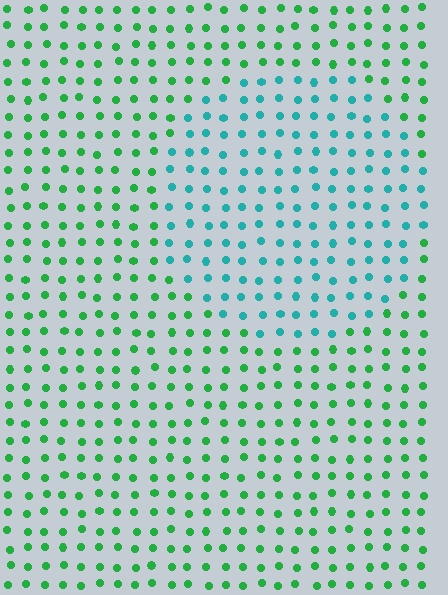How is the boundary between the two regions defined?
The boundary is defined purely by a slight shift in hue (about 46 degrees). Spacing, size, and orientation are identical on both sides.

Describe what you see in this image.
The image is filled with small green elements in a uniform arrangement. A circle-shaped region is visible where the elements are tinted to a slightly different hue, forming a subtle color boundary.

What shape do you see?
I see a circle.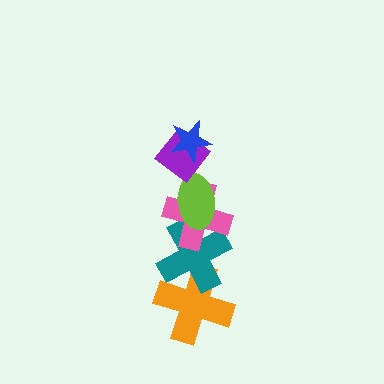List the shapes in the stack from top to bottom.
From top to bottom: the blue star, the purple diamond, the lime ellipse, the pink cross, the teal cross, the orange cross.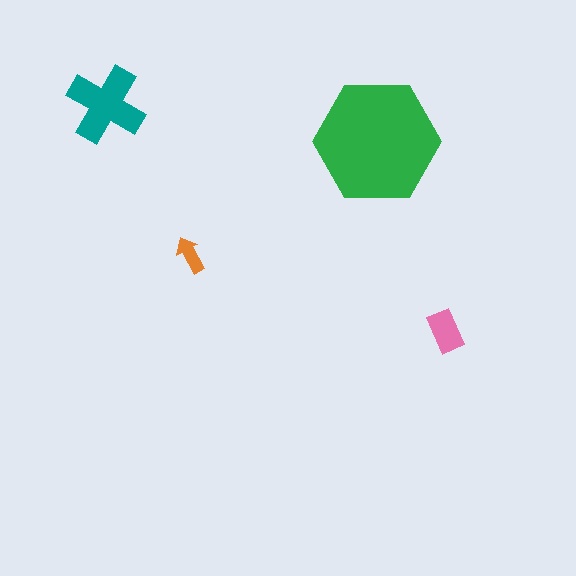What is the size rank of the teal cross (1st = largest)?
2nd.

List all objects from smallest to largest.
The orange arrow, the pink rectangle, the teal cross, the green hexagon.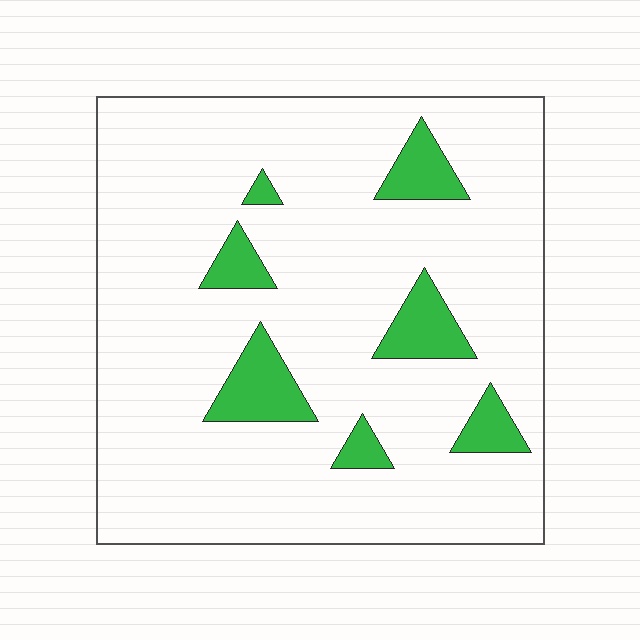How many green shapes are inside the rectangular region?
7.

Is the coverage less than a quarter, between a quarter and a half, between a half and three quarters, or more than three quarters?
Less than a quarter.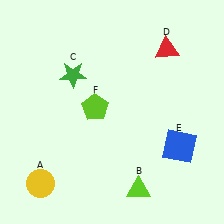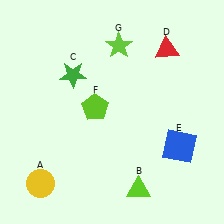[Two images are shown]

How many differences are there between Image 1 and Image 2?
There is 1 difference between the two images.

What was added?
A lime star (G) was added in Image 2.